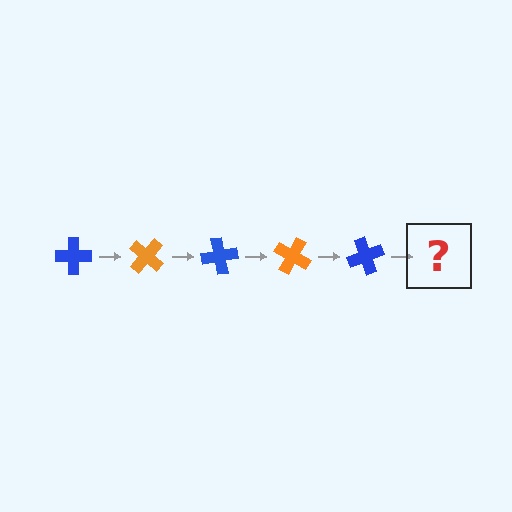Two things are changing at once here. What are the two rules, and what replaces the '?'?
The two rules are that it rotates 40 degrees each step and the color cycles through blue and orange. The '?' should be an orange cross, rotated 200 degrees from the start.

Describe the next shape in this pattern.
It should be an orange cross, rotated 200 degrees from the start.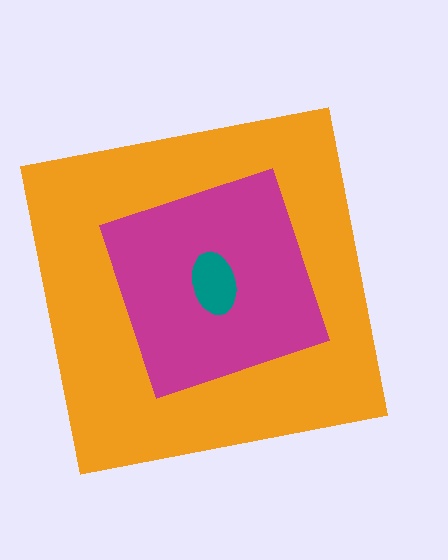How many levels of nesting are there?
3.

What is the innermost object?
The teal ellipse.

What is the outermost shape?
The orange square.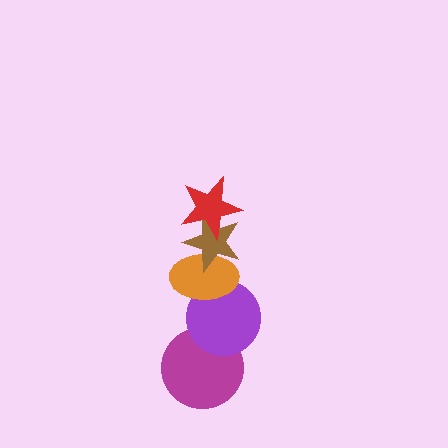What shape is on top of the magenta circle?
The purple circle is on top of the magenta circle.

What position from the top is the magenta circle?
The magenta circle is 5th from the top.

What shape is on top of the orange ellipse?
The brown star is on top of the orange ellipse.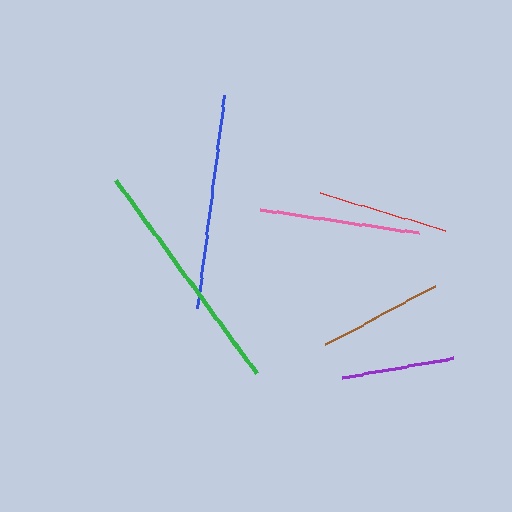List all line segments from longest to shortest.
From longest to shortest: green, blue, pink, red, brown, purple.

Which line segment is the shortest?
The purple line is the shortest at approximately 113 pixels.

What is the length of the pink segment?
The pink segment is approximately 160 pixels long.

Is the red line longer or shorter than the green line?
The green line is longer than the red line.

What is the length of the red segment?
The red segment is approximately 131 pixels long.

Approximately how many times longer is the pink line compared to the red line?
The pink line is approximately 1.2 times the length of the red line.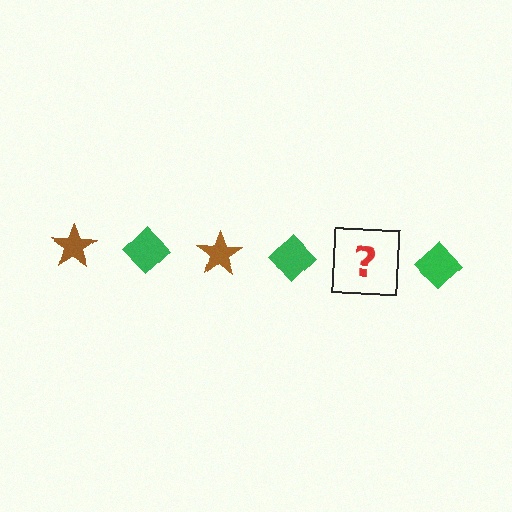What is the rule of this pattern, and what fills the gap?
The rule is that the pattern alternates between brown star and green diamond. The gap should be filled with a brown star.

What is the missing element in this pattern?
The missing element is a brown star.